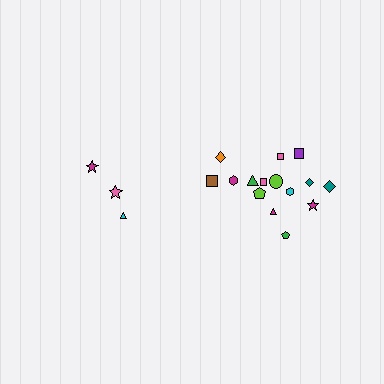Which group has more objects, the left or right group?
The right group.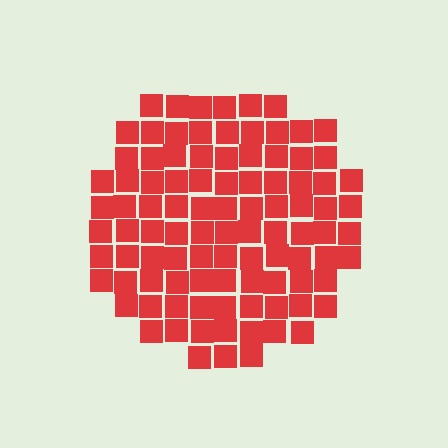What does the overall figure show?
The overall figure shows a circle.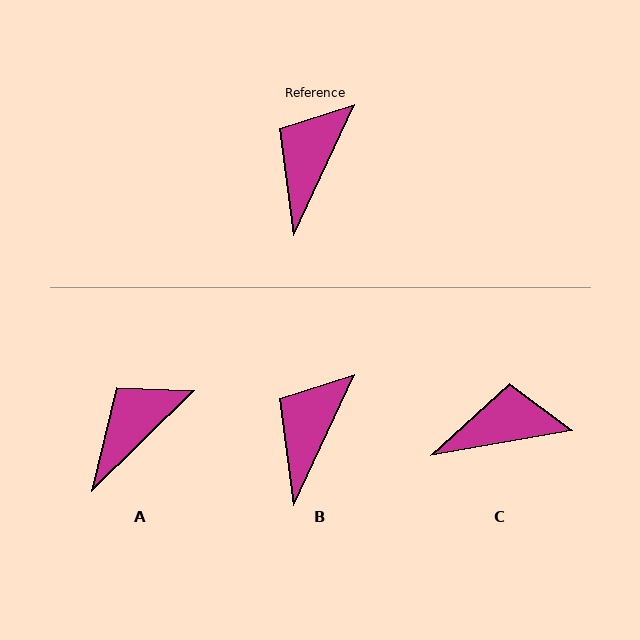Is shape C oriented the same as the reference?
No, it is off by about 55 degrees.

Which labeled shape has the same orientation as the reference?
B.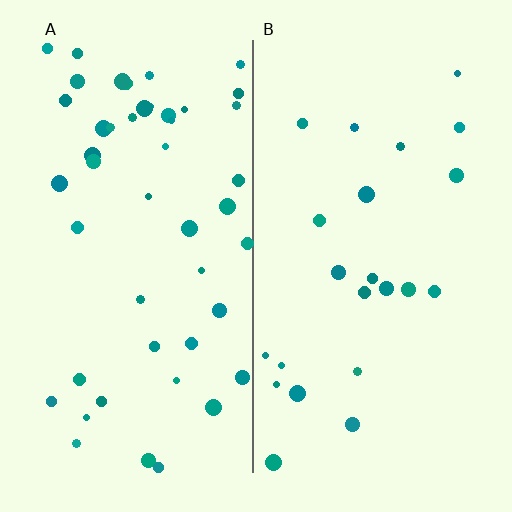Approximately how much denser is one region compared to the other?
Approximately 2.2× — region A over region B.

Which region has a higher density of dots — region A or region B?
A (the left).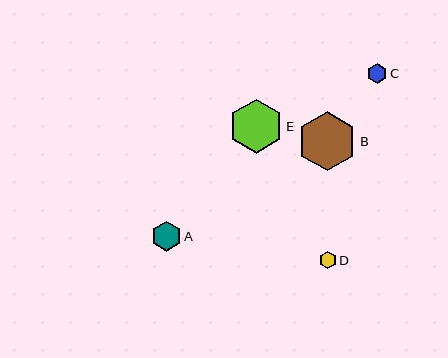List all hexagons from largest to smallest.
From largest to smallest: B, E, A, C, D.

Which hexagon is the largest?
Hexagon B is the largest with a size of approximately 59 pixels.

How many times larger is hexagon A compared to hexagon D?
Hexagon A is approximately 1.8 times the size of hexagon D.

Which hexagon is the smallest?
Hexagon D is the smallest with a size of approximately 17 pixels.